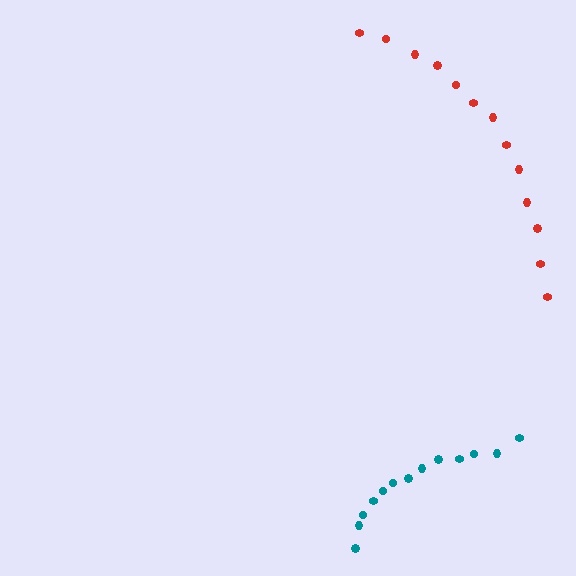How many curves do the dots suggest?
There are 2 distinct paths.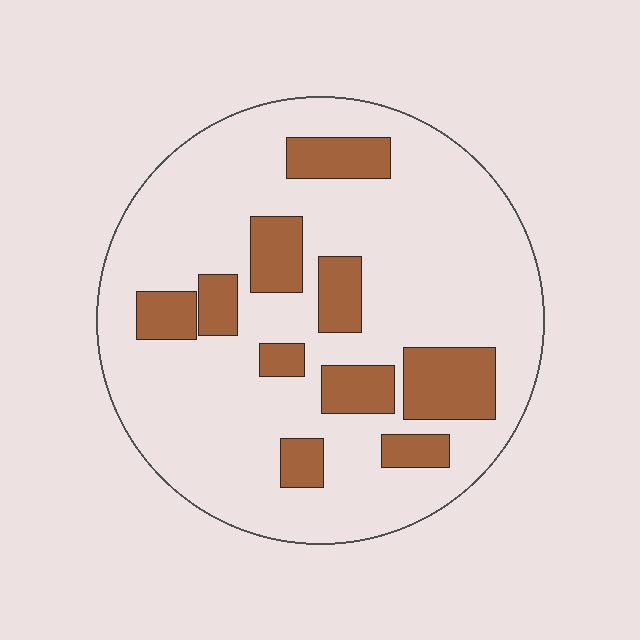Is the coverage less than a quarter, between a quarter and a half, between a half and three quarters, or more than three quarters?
Less than a quarter.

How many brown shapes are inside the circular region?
10.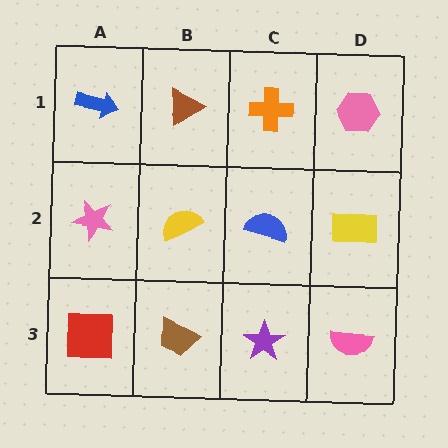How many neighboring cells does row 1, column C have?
3.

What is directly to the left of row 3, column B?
A red square.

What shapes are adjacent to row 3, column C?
A blue semicircle (row 2, column C), a brown trapezoid (row 3, column B), a pink semicircle (row 3, column D).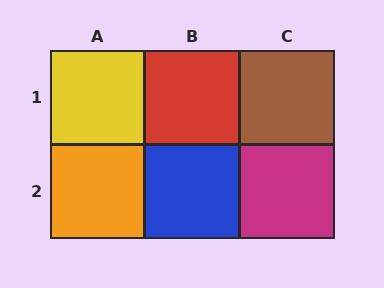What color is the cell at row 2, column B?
Blue.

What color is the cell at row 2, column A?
Orange.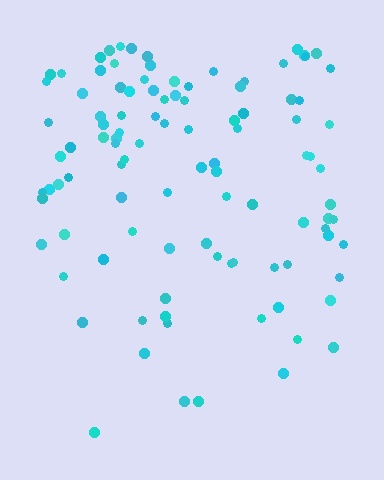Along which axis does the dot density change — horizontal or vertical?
Vertical.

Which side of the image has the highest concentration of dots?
The top.